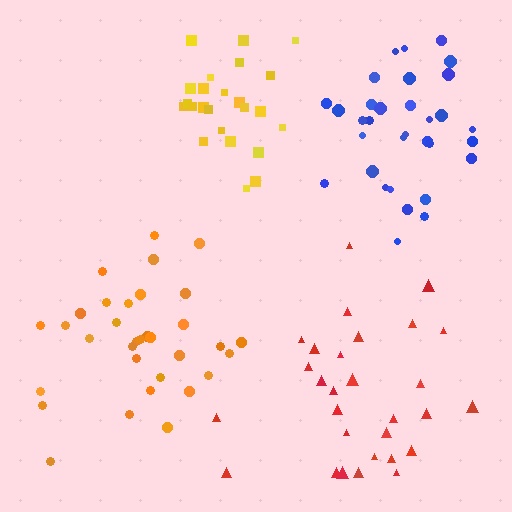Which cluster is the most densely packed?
Yellow.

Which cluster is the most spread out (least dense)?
Red.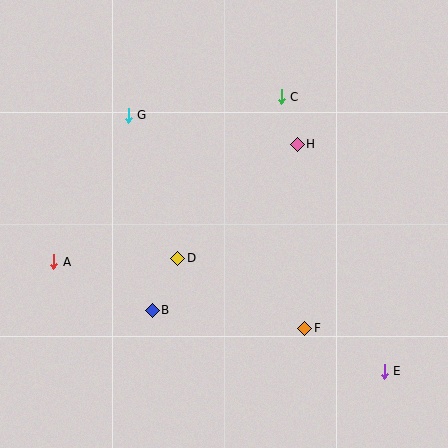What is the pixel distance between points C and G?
The distance between C and G is 154 pixels.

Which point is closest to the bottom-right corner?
Point E is closest to the bottom-right corner.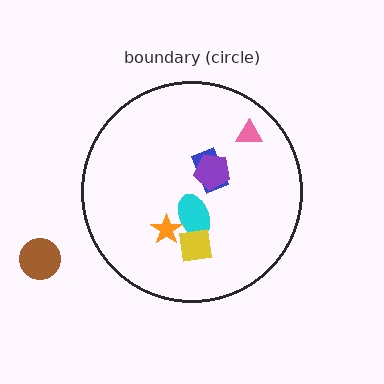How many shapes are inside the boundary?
6 inside, 1 outside.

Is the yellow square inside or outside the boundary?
Inside.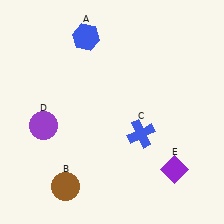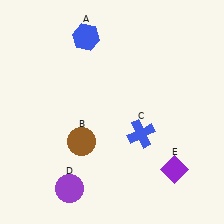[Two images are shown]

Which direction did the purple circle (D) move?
The purple circle (D) moved down.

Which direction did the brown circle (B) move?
The brown circle (B) moved up.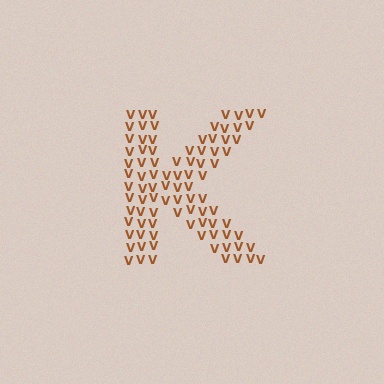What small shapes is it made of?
It is made of small letter V's.